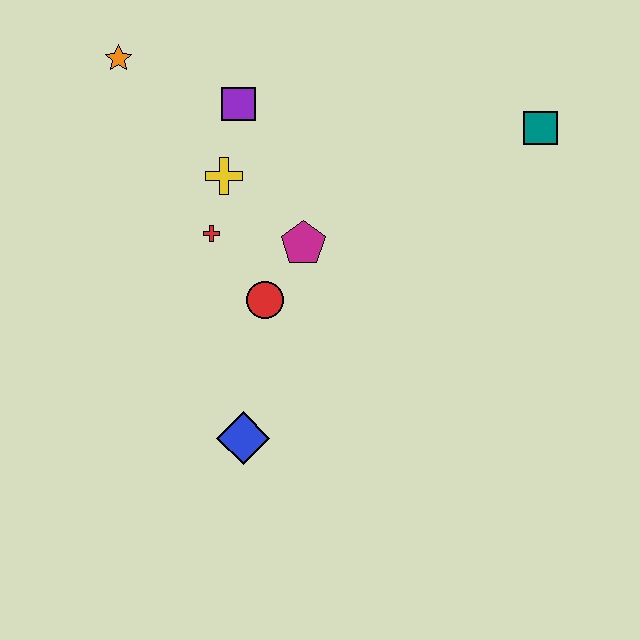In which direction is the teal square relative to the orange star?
The teal square is to the right of the orange star.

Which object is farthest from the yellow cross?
The teal square is farthest from the yellow cross.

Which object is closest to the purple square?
The yellow cross is closest to the purple square.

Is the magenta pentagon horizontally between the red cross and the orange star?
No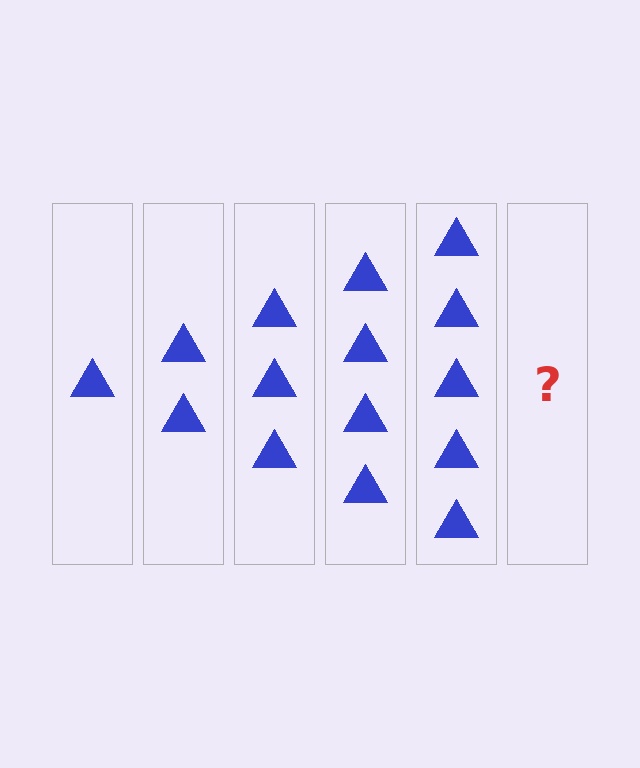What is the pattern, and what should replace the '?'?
The pattern is that each step adds one more triangle. The '?' should be 6 triangles.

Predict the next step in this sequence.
The next step is 6 triangles.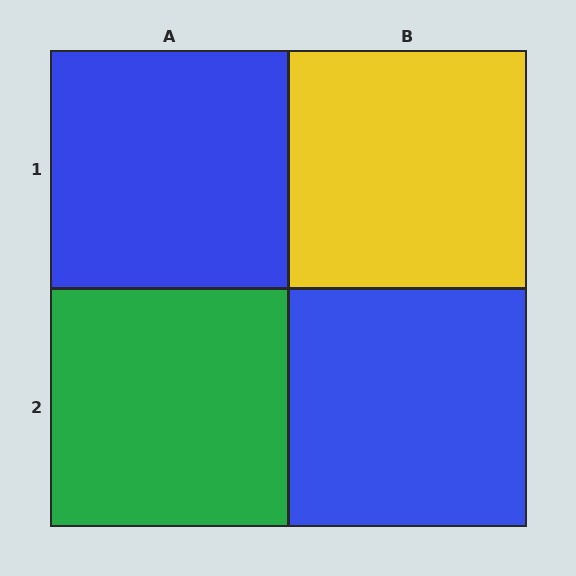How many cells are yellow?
1 cell is yellow.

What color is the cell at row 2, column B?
Blue.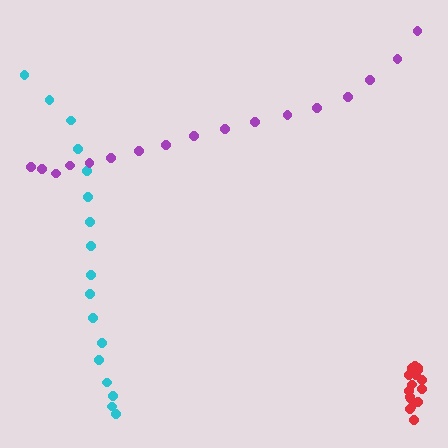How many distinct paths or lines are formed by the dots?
There are 3 distinct paths.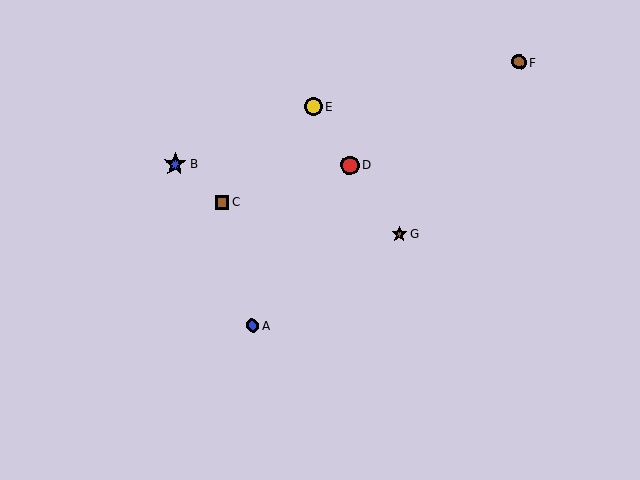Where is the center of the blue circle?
The center of the blue circle is at (252, 325).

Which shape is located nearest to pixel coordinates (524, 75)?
The brown circle (labeled F) at (519, 62) is nearest to that location.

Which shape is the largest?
The blue star (labeled B) is the largest.